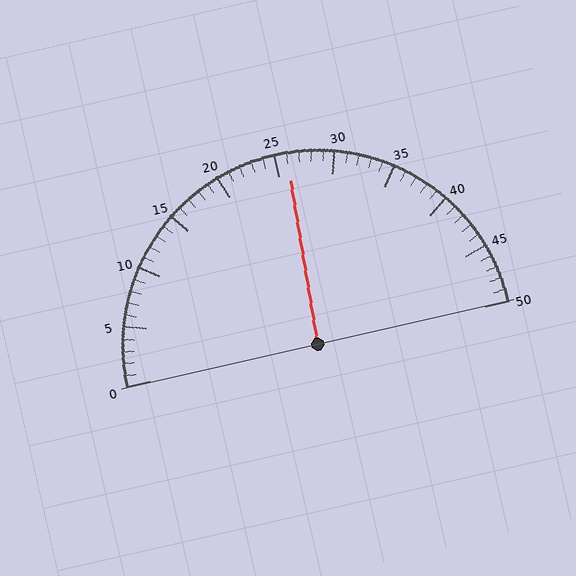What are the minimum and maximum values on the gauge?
The gauge ranges from 0 to 50.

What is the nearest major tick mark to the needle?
The nearest major tick mark is 25.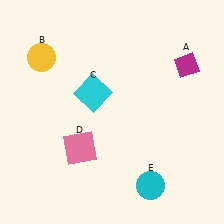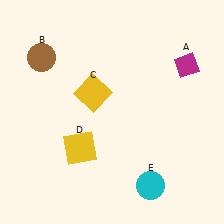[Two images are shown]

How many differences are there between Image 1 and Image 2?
There are 3 differences between the two images.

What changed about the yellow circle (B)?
In Image 1, B is yellow. In Image 2, it changed to brown.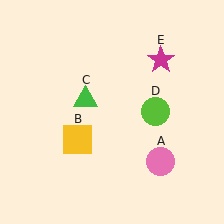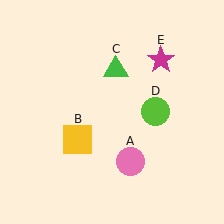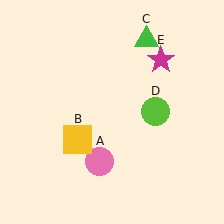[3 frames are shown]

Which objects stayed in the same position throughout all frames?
Yellow square (object B) and lime circle (object D) and magenta star (object E) remained stationary.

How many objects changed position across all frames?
2 objects changed position: pink circle (object A), green triangle (object C).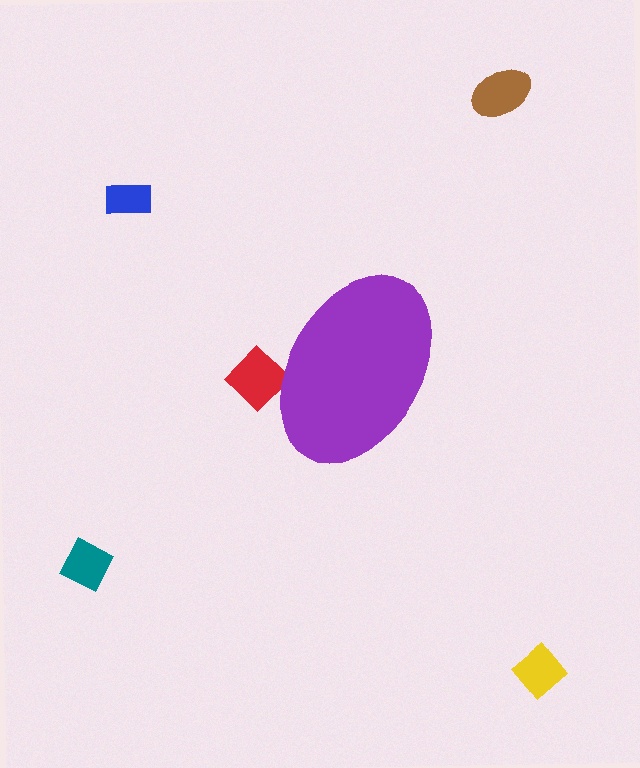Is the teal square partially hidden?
No, the teal square is fully visible.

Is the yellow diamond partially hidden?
No, the yellow diamond is fully visible.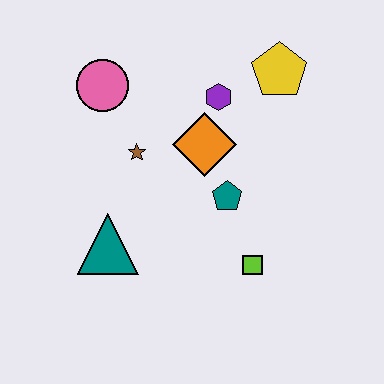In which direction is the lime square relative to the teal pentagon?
The lime square is below the teal pentagon.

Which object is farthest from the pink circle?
The lime square is farthest from the pink circle.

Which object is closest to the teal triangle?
The brown star is closest to the teal triangle.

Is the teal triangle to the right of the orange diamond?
No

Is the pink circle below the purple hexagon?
No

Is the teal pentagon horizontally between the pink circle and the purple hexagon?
No